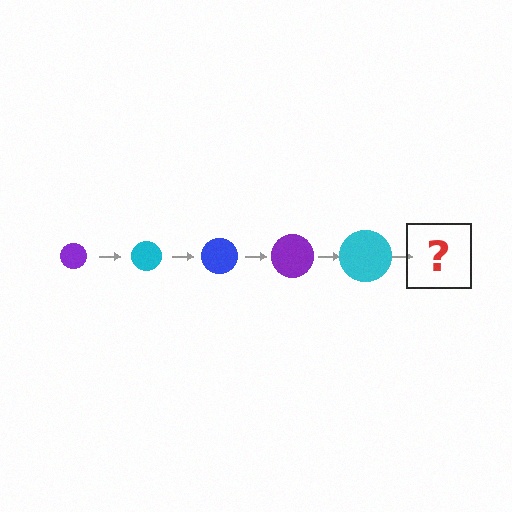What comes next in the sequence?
The next element should be a blue circle, larger than the previous one.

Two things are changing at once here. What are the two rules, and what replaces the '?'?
The two rules are that the circle grows larger each step and the color cycles through purple, cyan, and blue. The '?' should be a blue circle, larger than the previous one.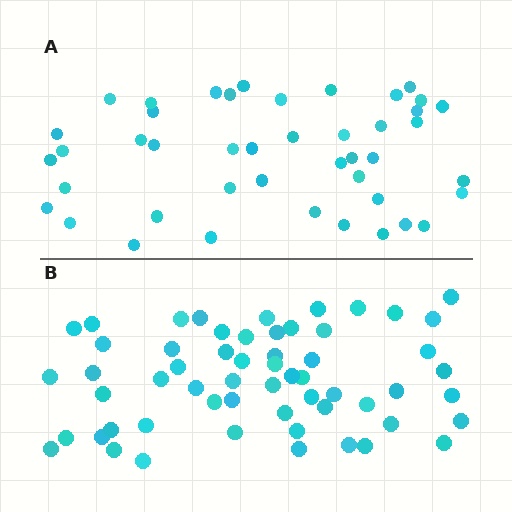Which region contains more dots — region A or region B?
Region B (the bottom region) has more dots.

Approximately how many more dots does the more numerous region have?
Region B has approximately 15 more dots than region A.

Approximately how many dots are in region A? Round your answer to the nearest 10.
About 40 dots. (The exact count is 44, which rounds to 40.)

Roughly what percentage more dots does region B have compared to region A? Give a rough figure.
About 30% more.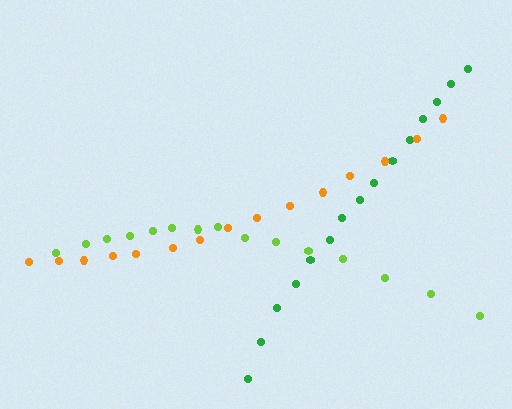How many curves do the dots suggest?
There are 3 distinct paths.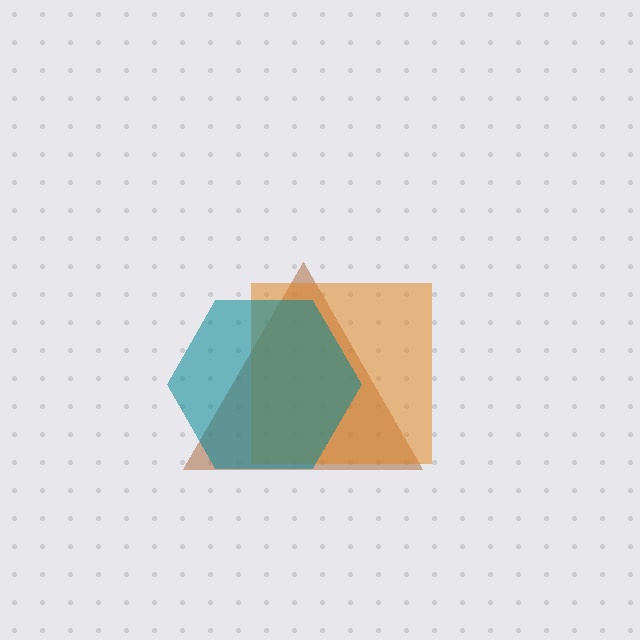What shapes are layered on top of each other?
The layered shapes are: a brown triangle, an orange square, a teal hexagon.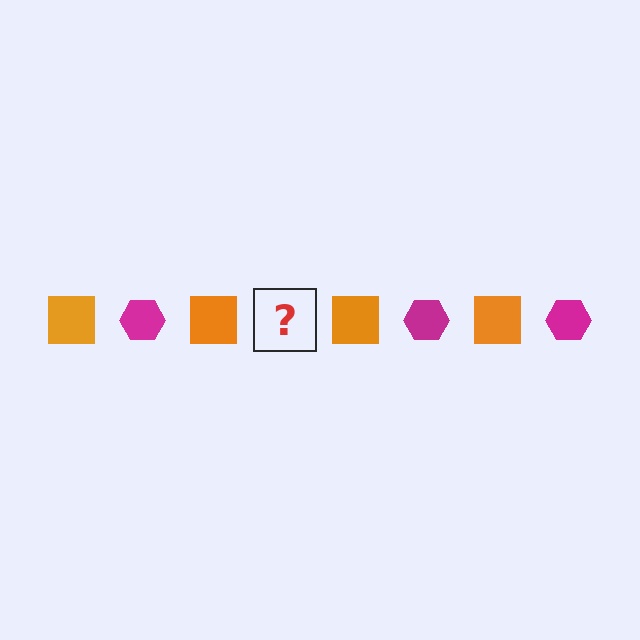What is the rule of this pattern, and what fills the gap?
The rule is that the pattern alternates between orange square and magenta hexagon. The gap should be filled with a magenta hexagon.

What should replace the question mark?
The question mark should be replaced with a magenta hexagon.